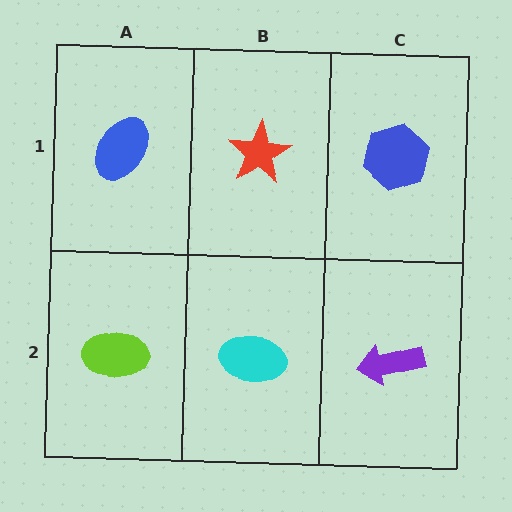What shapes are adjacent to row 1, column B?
A cyan ellipse (row 2, column B), a blue ellipse (row 1, column A), a blue hexagon (row 1, column C).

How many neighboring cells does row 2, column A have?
2.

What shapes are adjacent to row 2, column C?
A blue hexagon (row 1, column C), a cyan ellipse (row 2, column B).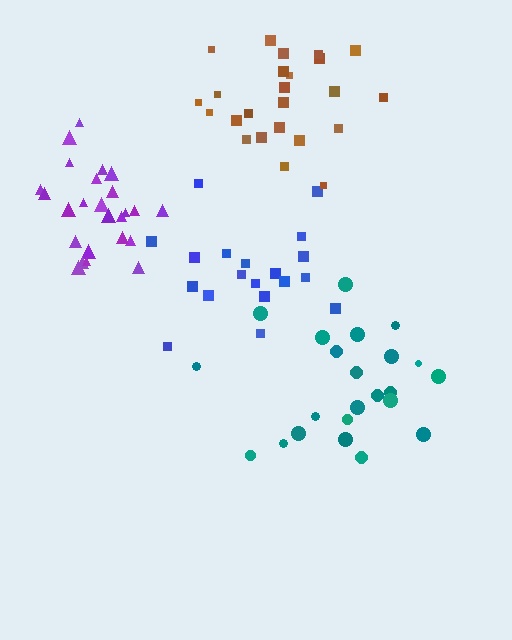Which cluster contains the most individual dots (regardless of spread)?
Purple (25).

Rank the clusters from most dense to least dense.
purple, brown, teal, blue.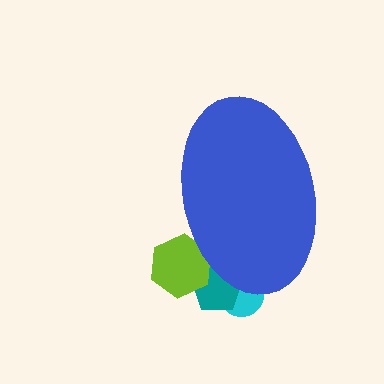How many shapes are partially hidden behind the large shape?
3 shapes are partially hidden.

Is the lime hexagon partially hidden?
Yes, the lime hexagon is partially hidden behind the blue ellipse.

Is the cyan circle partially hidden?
Yes, the cyan circle is partially hidden behind the blue ellipse.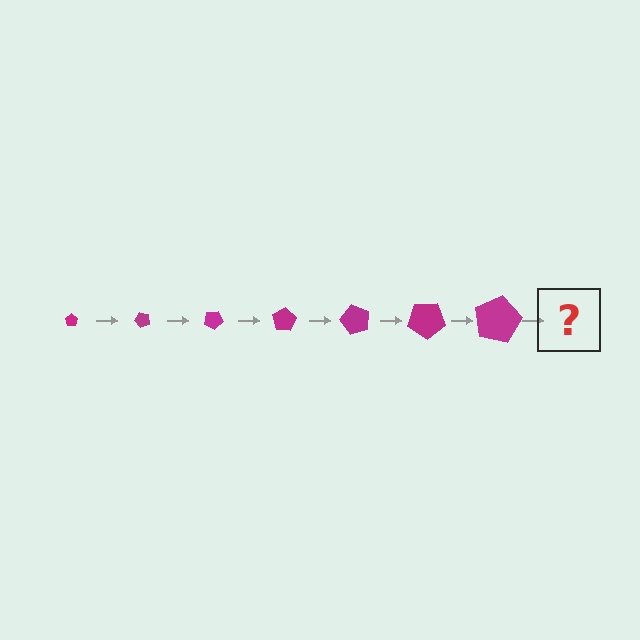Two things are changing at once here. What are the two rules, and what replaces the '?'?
The two rules are that the pentagon grows larger each step and it rotates 50 degrees each step. The '?' should be a pentagon, larger than the previous one and rotated 350 degrees from the start.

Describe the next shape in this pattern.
It should be a pentagon, larger than the previous one and rotated 350 degrees from the start.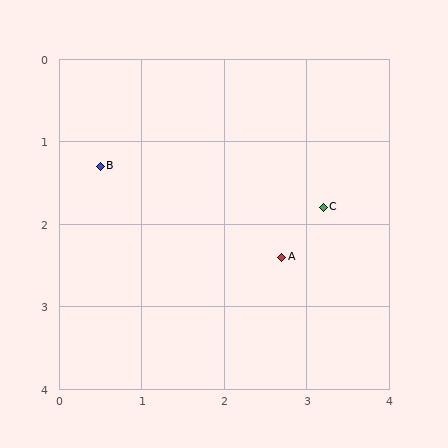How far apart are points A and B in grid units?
Points A and B are about 2.5 grid units apart.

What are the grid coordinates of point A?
Point A is at approximately (2.7, 2.4).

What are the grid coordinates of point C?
Point C is at approximately (3.2, 1.8).